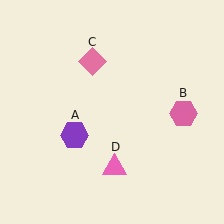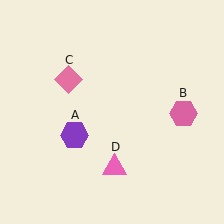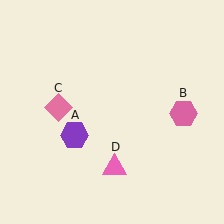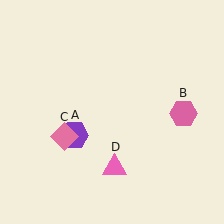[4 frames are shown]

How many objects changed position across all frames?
1 object changed position: pink diamond (object C).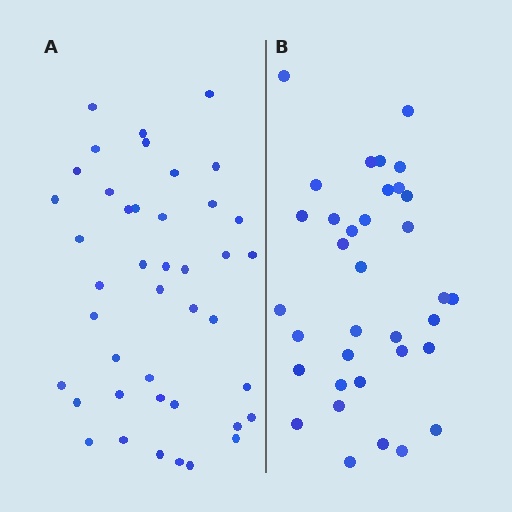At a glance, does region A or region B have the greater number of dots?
Region A (the left region) has more dots.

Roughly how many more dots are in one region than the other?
Region A has roughly 8 or so more dots than region B.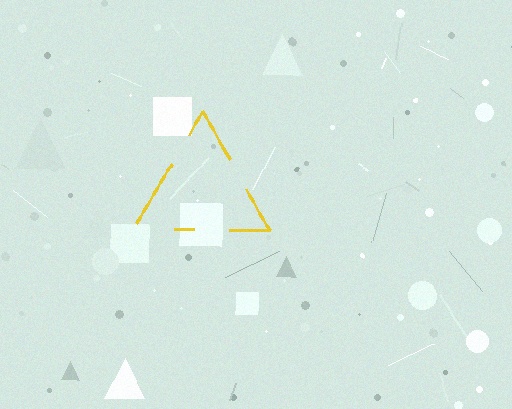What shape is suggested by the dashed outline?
The dashed outline suggests a triangle.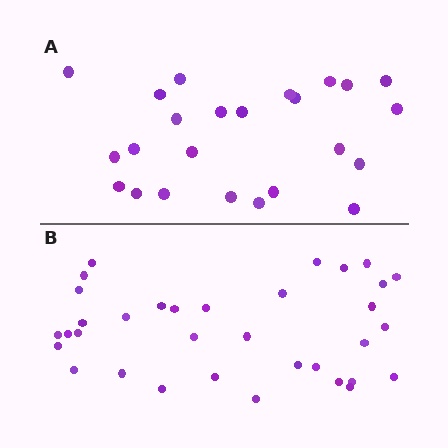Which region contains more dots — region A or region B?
Region B (the bottom region) has more dots.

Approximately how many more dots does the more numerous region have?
Region B has roughly 10 or so more dots than region A.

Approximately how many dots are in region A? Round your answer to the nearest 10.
About 20 dots. (The exact count is 24, which rounds to 20.)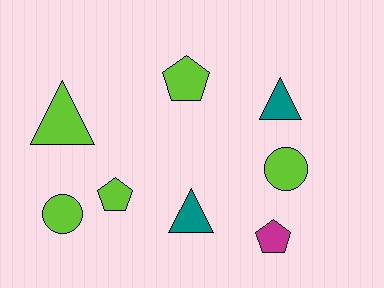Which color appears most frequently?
Lime, with 5 objects.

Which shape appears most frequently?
Pentagon, with 3 objects.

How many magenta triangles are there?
There are no magenta triangles.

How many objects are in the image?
There are 8 objects.